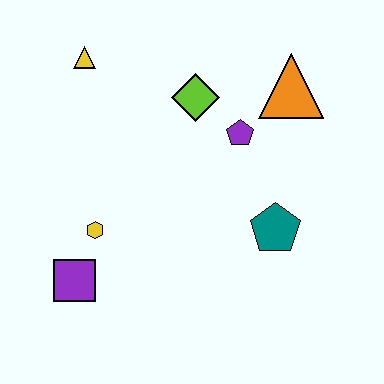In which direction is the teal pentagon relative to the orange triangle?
The teal pentagon is below the orange triangle.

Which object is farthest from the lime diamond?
The purple square is farthest from the lime diamond.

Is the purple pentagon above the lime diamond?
No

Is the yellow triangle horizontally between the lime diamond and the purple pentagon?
No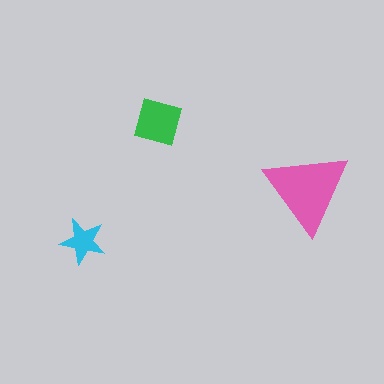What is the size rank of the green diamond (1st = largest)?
2nd.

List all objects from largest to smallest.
The pink triangle, the green diamond, the cyan star.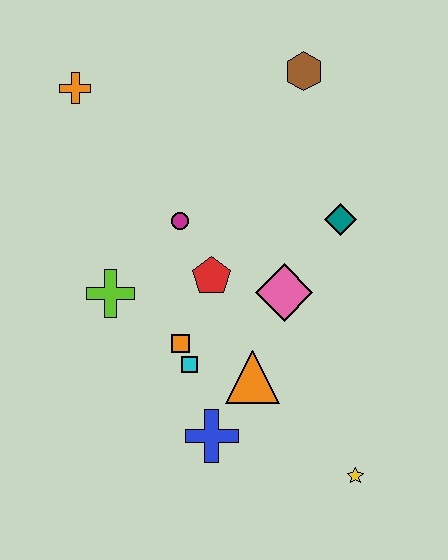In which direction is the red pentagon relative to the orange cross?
The red pentagon is below the orange cross.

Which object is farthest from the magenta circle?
The yellow star is farthest from the magenta circle.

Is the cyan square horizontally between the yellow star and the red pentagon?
No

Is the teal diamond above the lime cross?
Yes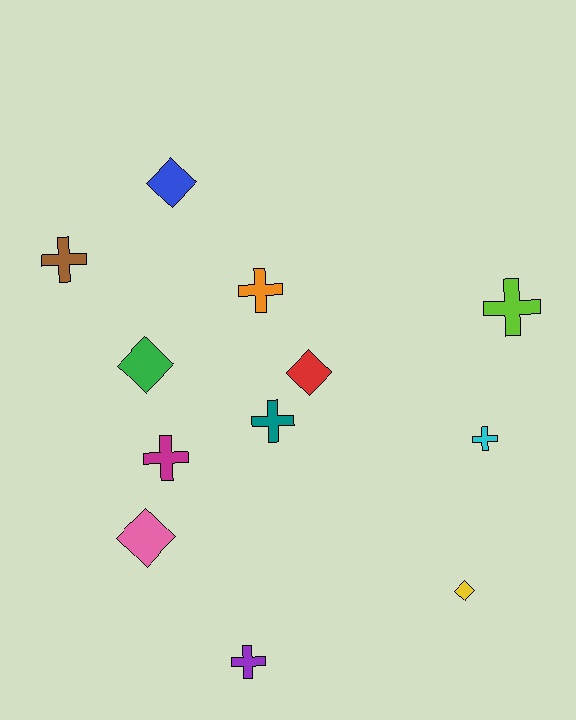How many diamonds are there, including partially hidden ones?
There are 5 diamonds.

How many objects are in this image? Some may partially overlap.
There are 12 objects.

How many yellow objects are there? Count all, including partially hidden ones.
There is 1 yellow object.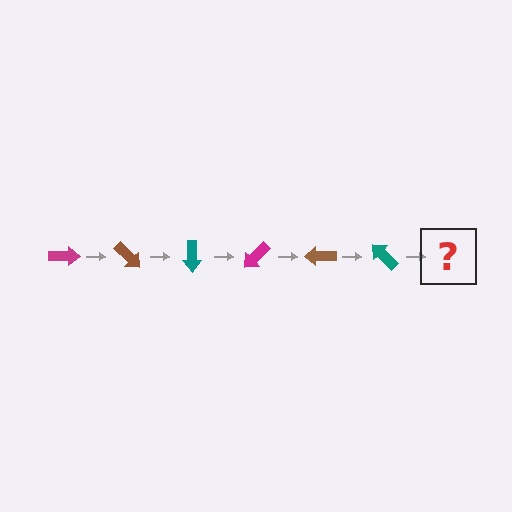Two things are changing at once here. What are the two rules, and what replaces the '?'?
The two rules are that it rotates 45 degrees each step and the color cycles through magenta, brown, and teal. The '?' should be a magenta arrow, rotated 270 degrees from the start.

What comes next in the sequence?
The next element should be a magenta arrow, rotated 270 degrees from the start.